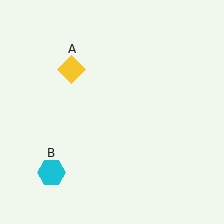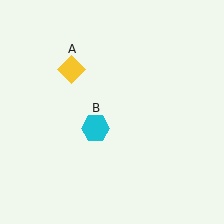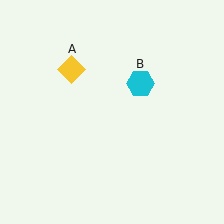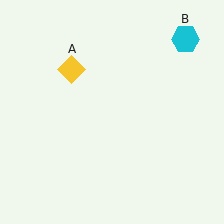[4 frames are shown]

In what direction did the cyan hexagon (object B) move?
The cyan hexagon (object B) moved up and to the right.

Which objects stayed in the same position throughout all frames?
Yellow diamond (object A) remained stationary.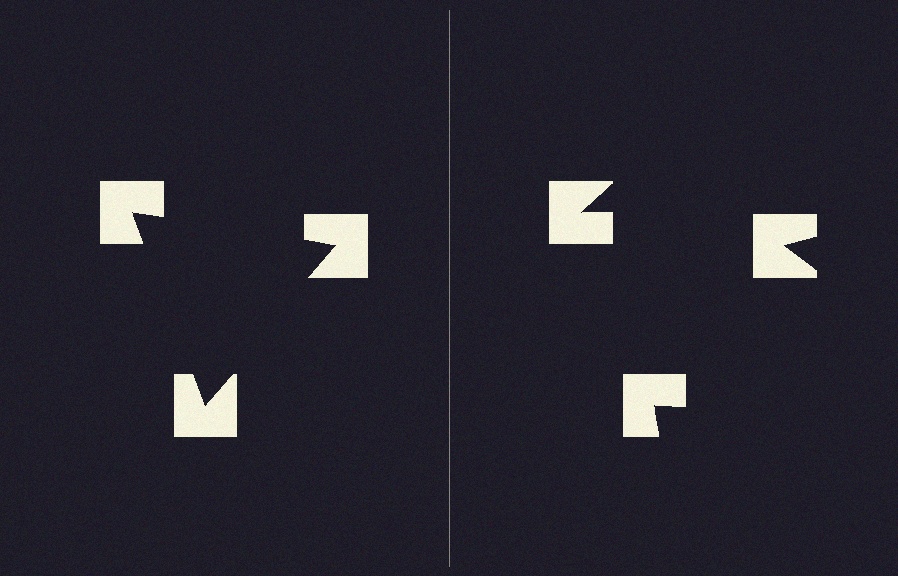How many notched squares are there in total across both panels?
6 — 3 on each side.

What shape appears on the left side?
An illusory triangle.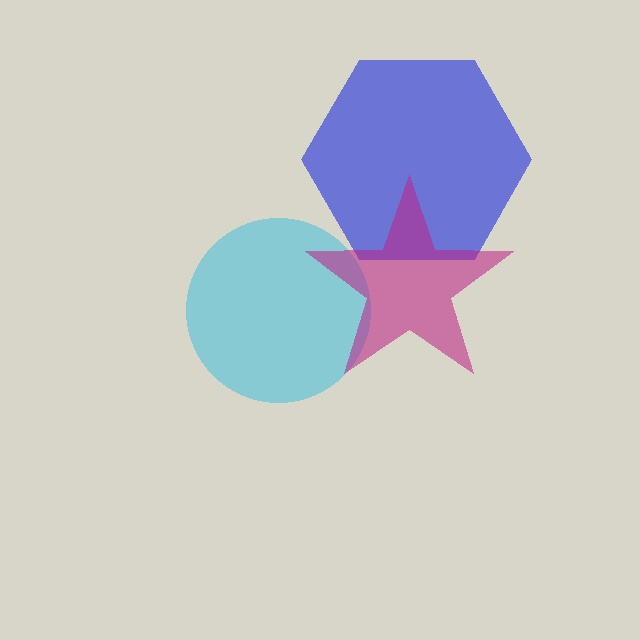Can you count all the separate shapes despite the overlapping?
Yes, there are 3 separate shapes.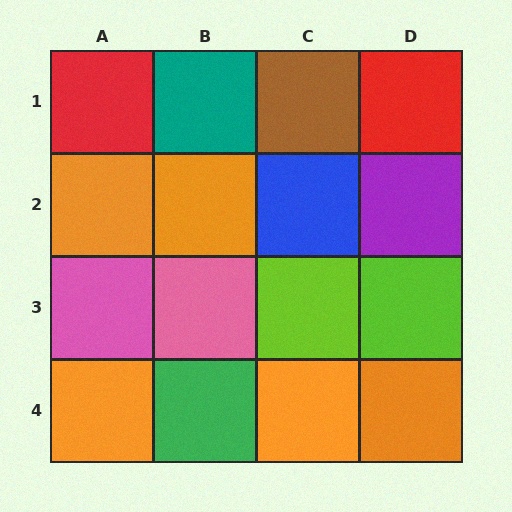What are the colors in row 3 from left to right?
Pink, pink, lime, lime.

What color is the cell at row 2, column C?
Blue.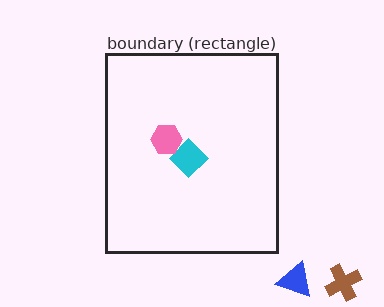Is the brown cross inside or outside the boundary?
Outside.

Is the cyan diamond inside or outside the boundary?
Inside.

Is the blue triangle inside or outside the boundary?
Outside.